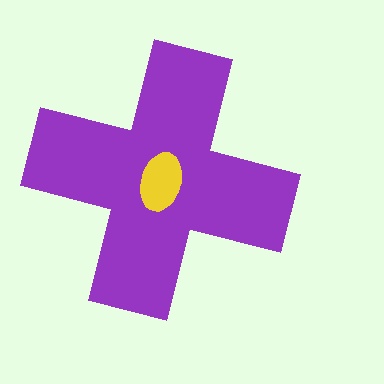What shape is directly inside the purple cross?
The yellow ellipse.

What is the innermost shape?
The yellow ellipse.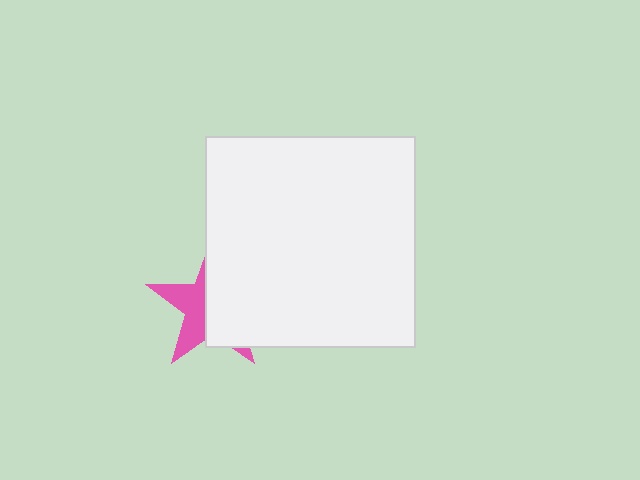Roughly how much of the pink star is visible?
A small part of it is visible (roughly 42%).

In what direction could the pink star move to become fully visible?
The pink star could move left. That would shift it out from behind the white square entirely.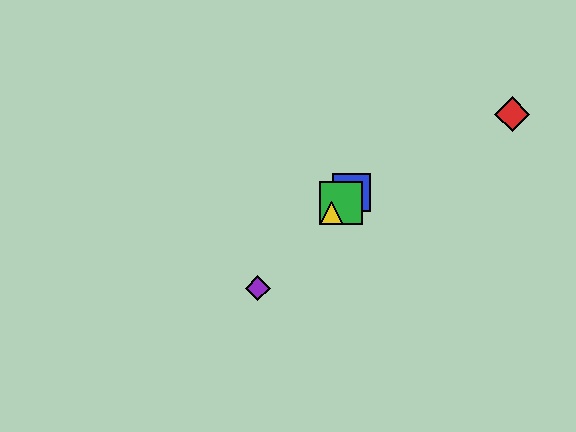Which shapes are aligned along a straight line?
The blue square, the green square, the yellow triangle, the purple diamond are aligned along a straight line.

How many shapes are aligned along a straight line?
4 shapes (the blue square, the green square, the yellow triangle, the purple diamond) are aligned along a straight line.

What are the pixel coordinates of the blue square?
The blue square is at (351, 192).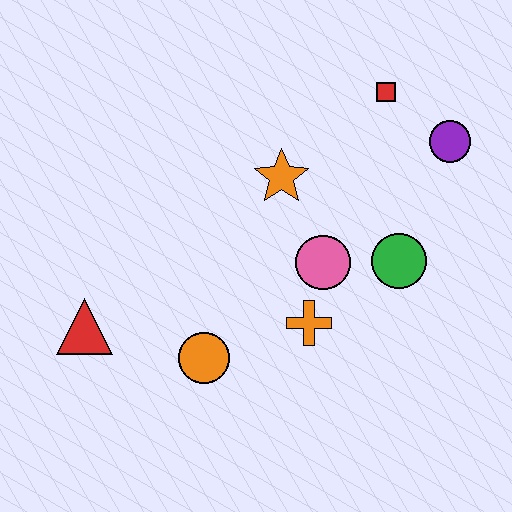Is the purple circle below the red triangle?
No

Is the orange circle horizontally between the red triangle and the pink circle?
Yes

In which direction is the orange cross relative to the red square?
The orange cross is below the red square.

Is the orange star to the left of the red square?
Yes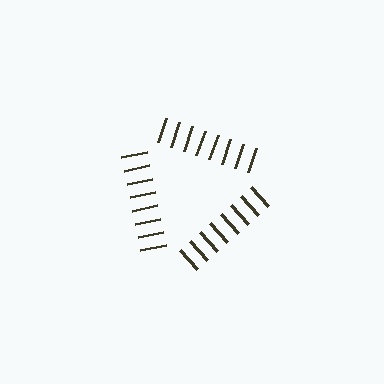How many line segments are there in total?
24 — 8 along each of the 3 edges.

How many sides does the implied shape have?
3 sides — the line-ends trace a triangle.